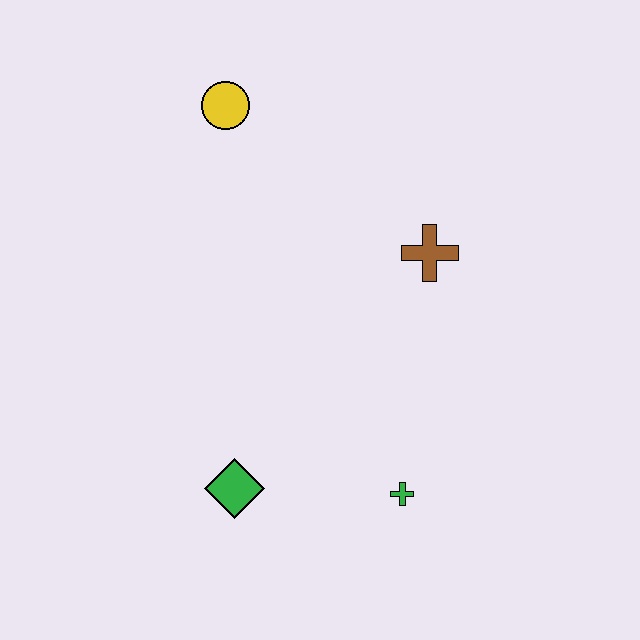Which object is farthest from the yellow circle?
The green cross is farthest from the yellow circle.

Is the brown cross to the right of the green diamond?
Yes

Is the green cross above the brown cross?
No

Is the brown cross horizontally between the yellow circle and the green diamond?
No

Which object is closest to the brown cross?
The green cross is closest to the brown cross.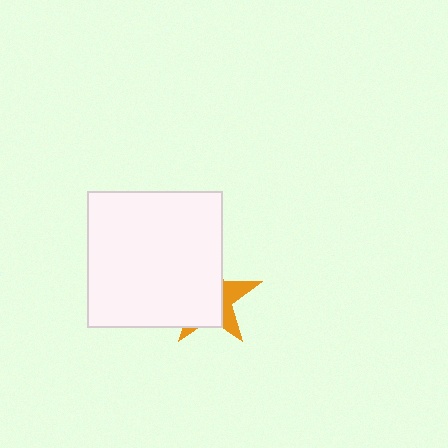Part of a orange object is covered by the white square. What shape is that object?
It is a star.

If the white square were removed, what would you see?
You would see the complete orange star.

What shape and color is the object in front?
The object in front is a white square.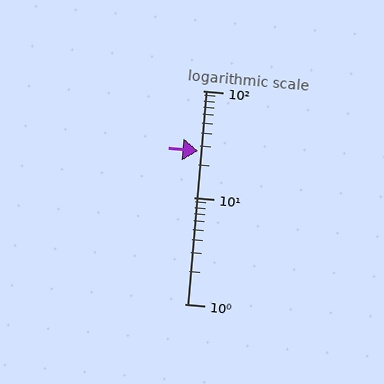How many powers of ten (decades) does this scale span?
The scale spans 2 decades, from 1 to 100.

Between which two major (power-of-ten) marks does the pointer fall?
The pointer is between 10 and 100.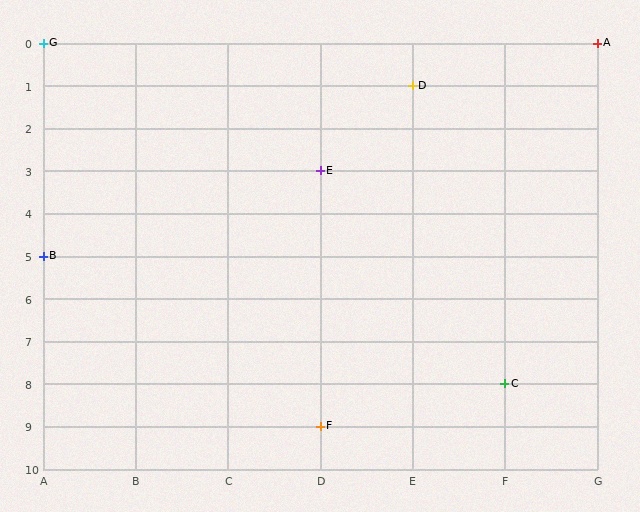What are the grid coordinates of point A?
Point A is at grid coordinates (G, 0).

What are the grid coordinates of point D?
Point D is at grid coordinates (E, 1).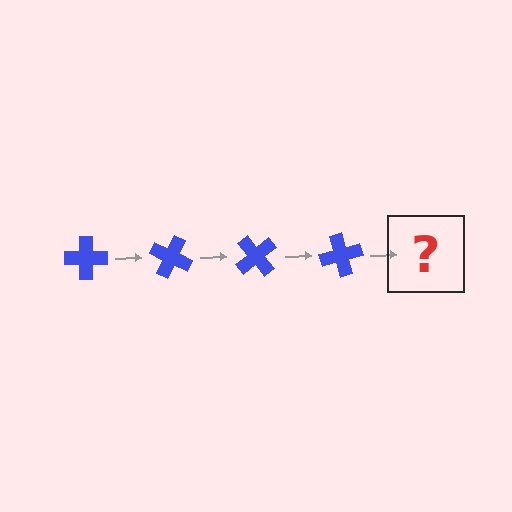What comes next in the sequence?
The next element should be a blue cross rotated 100 degrees.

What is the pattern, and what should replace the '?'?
The pattern is that the cross rotates 25 degrees each step. The '?' should be a blue cross rotated 100 degrees.